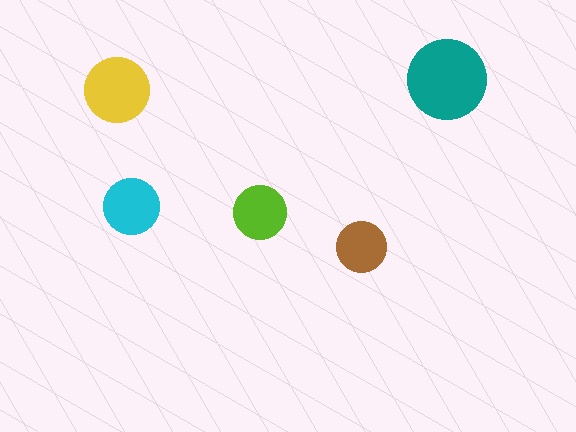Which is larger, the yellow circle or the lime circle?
The yellow one.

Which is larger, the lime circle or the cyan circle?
The cyan one.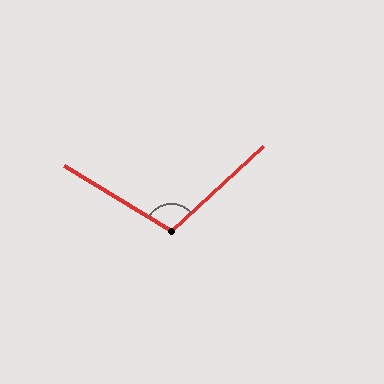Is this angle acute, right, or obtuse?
It is obtuse.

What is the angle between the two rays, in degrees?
Approximately 106 degrees.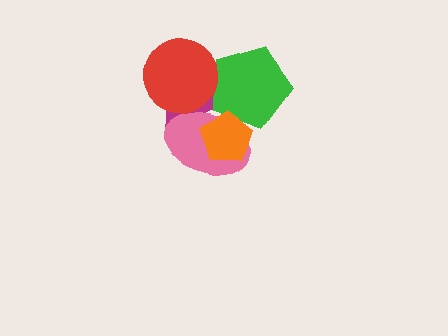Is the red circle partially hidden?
Yes, it is partially covered by another shape.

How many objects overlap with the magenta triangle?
4 objects overlap with the magenta triangle.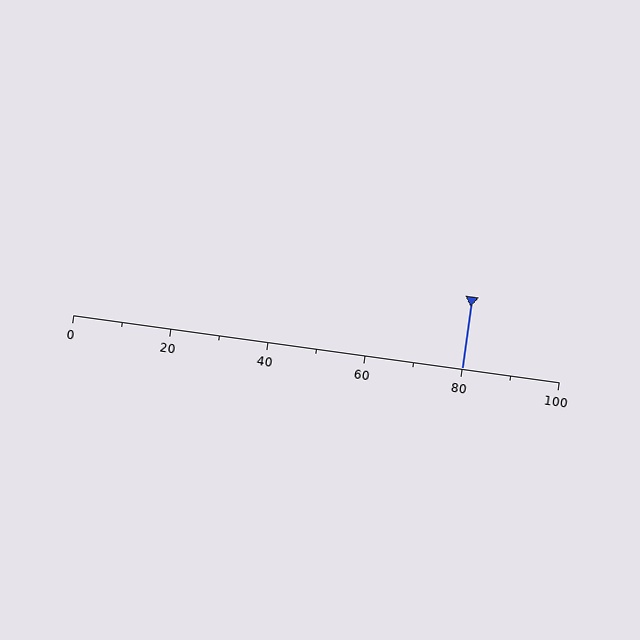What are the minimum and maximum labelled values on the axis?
The axis runs from 0 to 100.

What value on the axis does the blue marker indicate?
The marker indicates approximately 80.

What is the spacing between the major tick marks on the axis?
The major ticks are spaced 20 apart.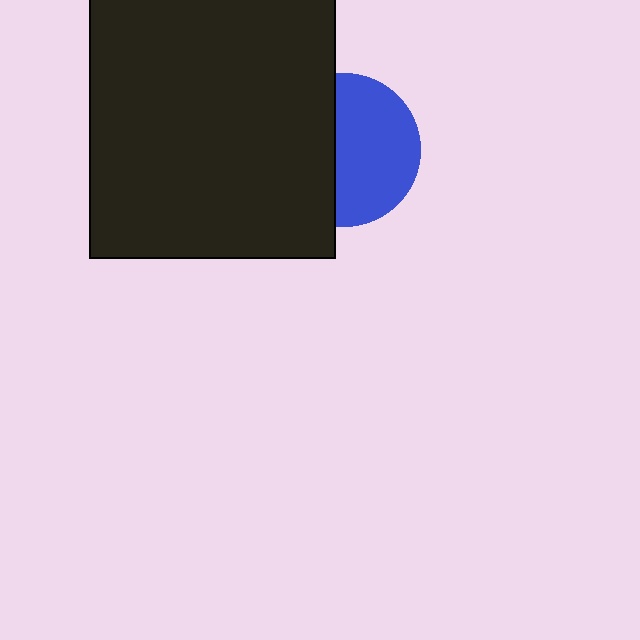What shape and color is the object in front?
The object in front is a black rectangle.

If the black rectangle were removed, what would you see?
You would see the complete blue circle.